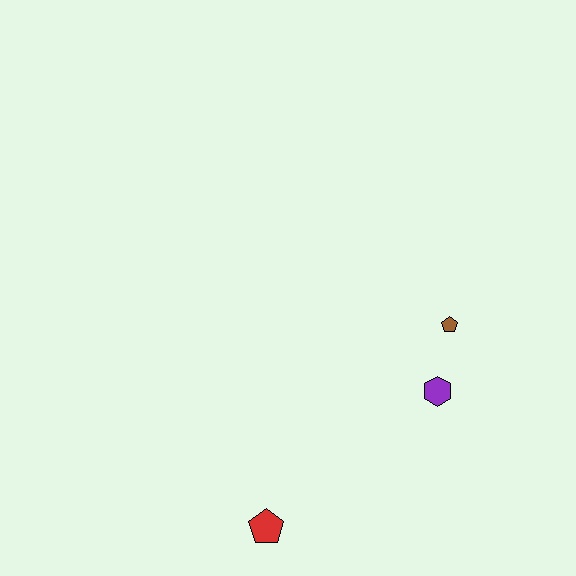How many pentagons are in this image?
There are 2 pentagons.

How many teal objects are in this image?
There are no teal objects.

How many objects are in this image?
There are 3 objects.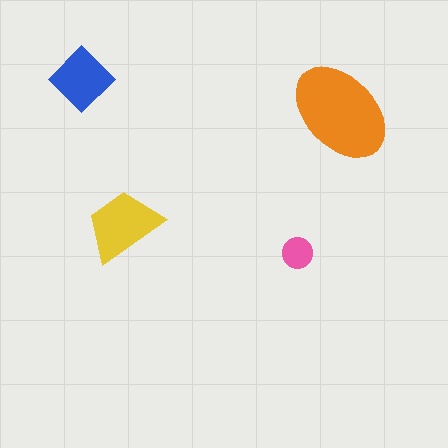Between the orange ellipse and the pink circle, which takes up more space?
The orange ellipse.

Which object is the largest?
The orange ellipse.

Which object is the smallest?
The pink circle.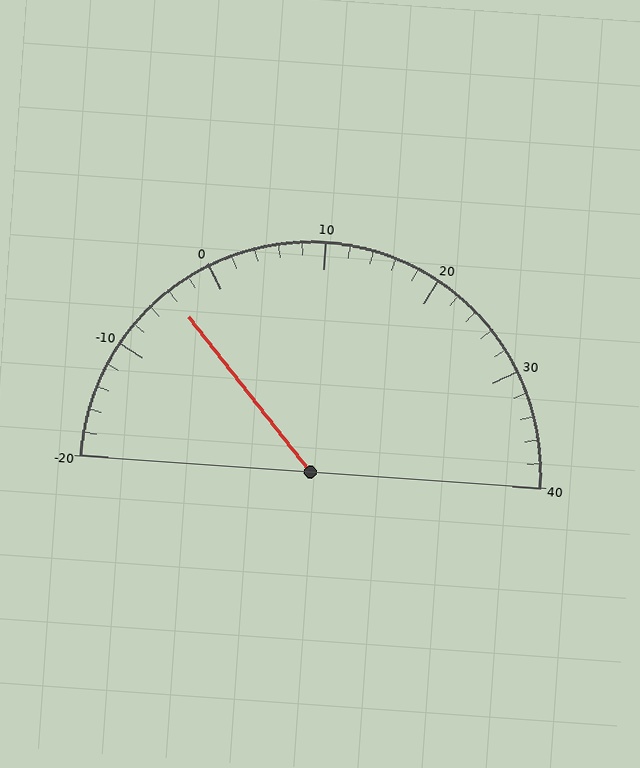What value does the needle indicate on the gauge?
The needle indicates approximately -4.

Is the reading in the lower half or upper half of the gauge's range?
The reading is in the lower half of the range (-20 to 40).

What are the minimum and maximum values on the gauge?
The gauge ranges from -20 to 40.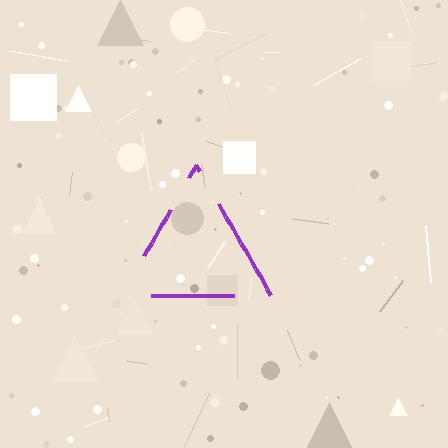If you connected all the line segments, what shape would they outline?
They would outline a triangle.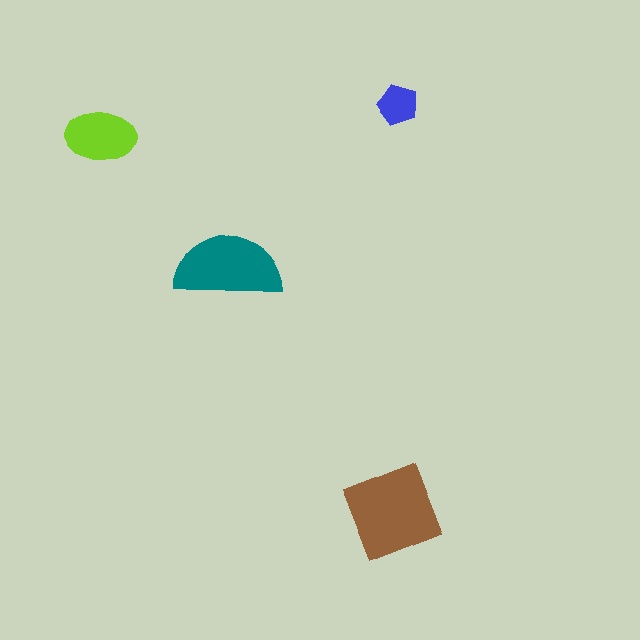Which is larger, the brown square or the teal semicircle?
The brown square.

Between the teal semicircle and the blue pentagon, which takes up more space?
The teal semicircle.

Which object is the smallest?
The blue pentagon.